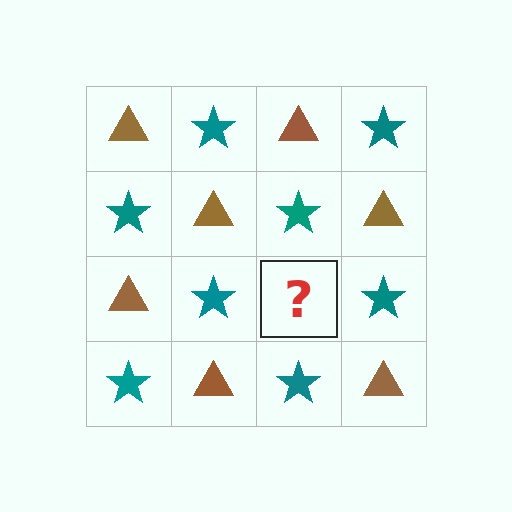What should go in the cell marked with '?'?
The missing cell should contain a brown triangle.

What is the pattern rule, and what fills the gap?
The rule is that it alternates brown triangle and teal star in a checkerboard pattern. The gap should be filled with a brown triangle.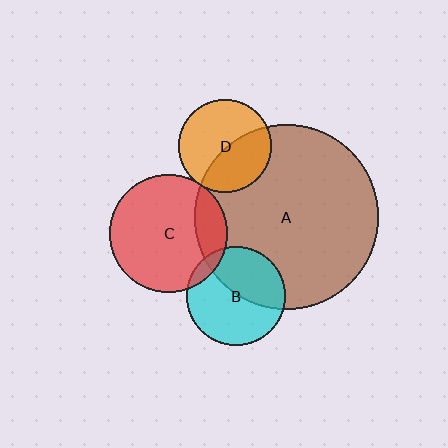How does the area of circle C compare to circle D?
Approximately 1.6 times.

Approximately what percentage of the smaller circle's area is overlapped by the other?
Approximately 10%.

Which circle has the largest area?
Circle A (brown).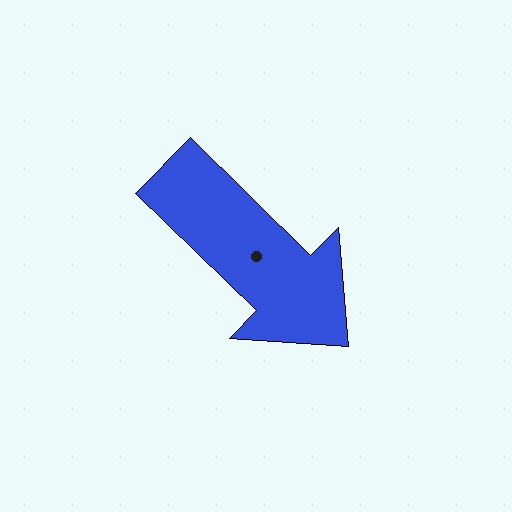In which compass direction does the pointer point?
Southeast.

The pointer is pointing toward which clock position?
Roughly 4 o'clock.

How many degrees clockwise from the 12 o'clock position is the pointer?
Approximately 134 degrees.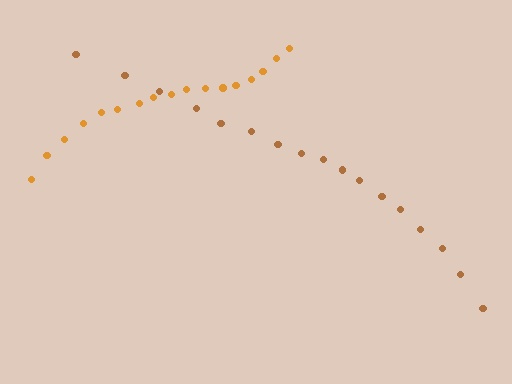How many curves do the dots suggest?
There are 2 distinct paths.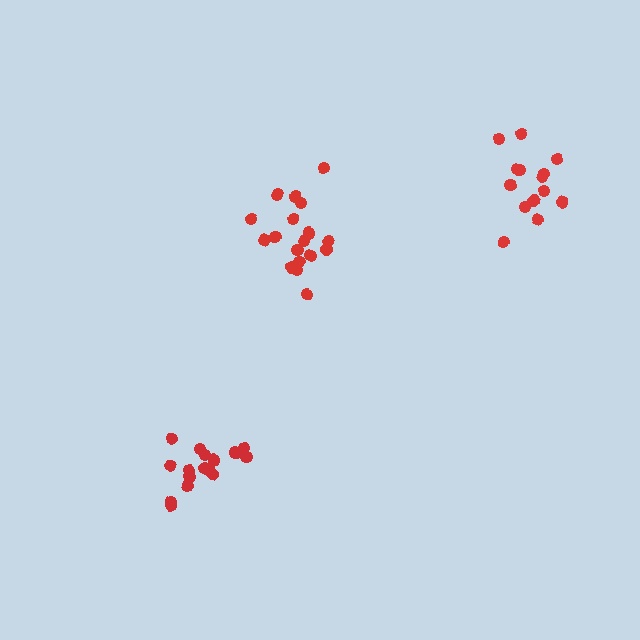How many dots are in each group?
Group 1: 14 dots, Group 2: 19 dots, Group 3: 17 dots (50 total).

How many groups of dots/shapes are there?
There are 3 groups.